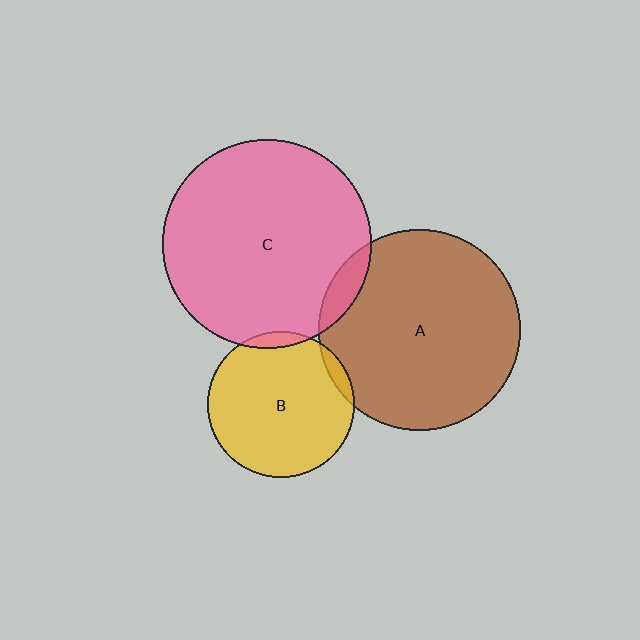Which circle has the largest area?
Circle C (pink).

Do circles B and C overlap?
Yes.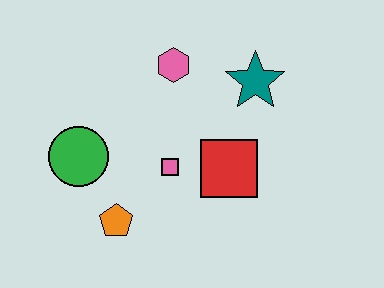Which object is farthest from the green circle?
The teal star is farthest from the green circle.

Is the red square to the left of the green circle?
No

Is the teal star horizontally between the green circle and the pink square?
No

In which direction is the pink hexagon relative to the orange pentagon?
The pink hexagon is above the orange pentagon.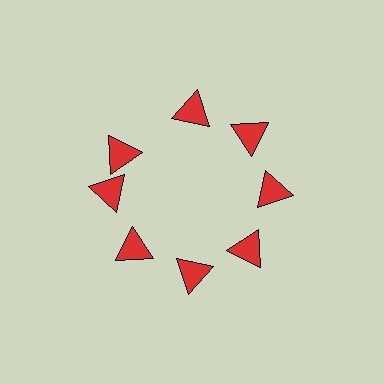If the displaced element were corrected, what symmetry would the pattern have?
It would have 8-fold rotational symmetry — the pattern would map onto itself every 45 degrees.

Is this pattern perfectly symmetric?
No. The 8 red triangles are arranged in a ring, but one element near the 10 o'clock position is rotated out of alignment along the ring, breaking the 8-fold rotational symmetry.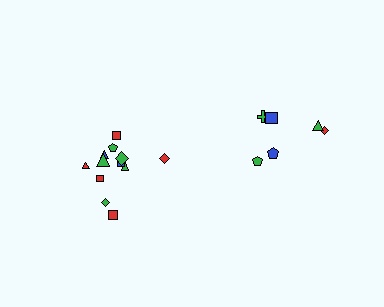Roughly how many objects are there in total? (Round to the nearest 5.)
Roughly 20 objects in total.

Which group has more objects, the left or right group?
The left group.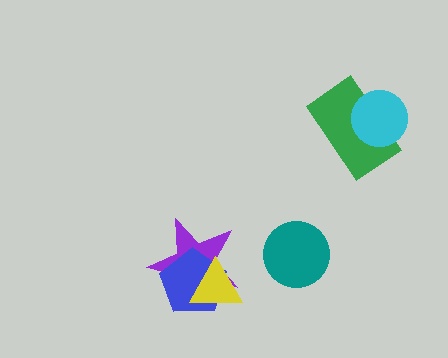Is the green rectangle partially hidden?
Yes, it is partially covered by another shape.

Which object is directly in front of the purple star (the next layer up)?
The blue pentagon is directly in front of the purple star.